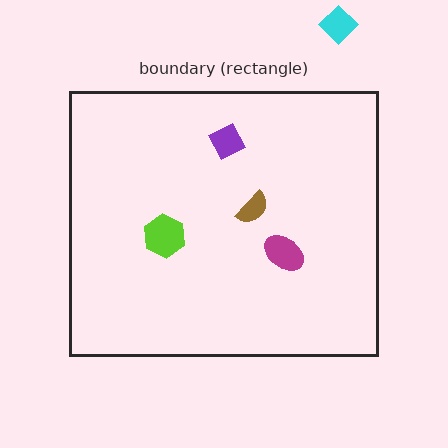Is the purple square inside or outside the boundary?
Inside.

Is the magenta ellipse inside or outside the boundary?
Inside.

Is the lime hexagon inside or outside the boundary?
Inside.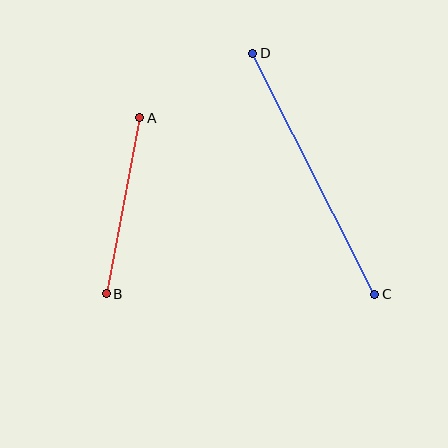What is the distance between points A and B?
The distance is approximately 179 pixels.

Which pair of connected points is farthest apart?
Points C and D are farthest apart.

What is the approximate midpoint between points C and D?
The midpoint is at approximately (314, 174) pixels.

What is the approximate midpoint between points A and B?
The midpoint is at approximately (123, 206) pixels.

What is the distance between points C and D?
The distance is approximately 270 pixels.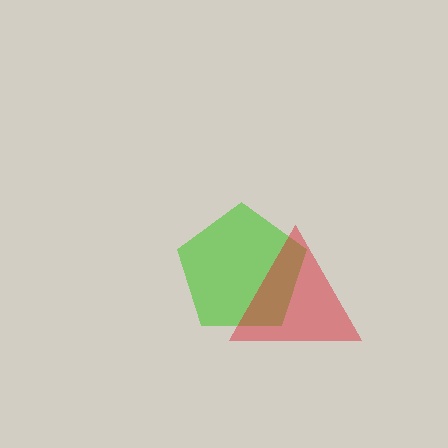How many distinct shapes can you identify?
There are 2 distinct shapes: a lime pentagon, a red triangle.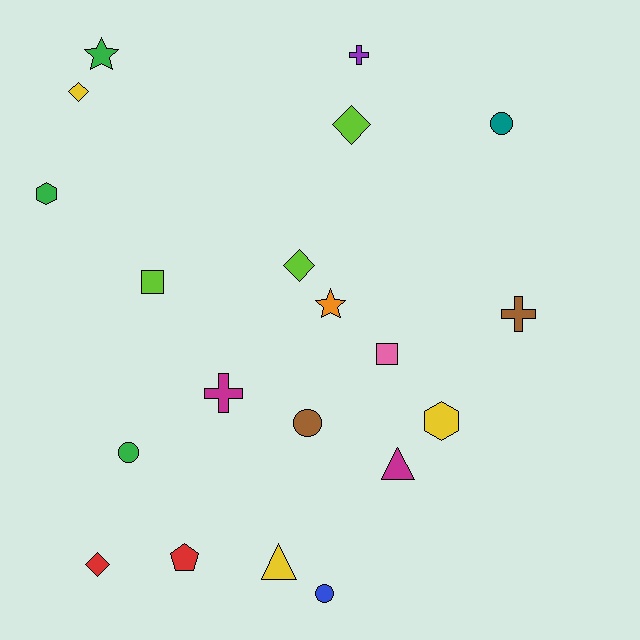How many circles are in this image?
There are 4 circles.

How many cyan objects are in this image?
There are no cyan objects.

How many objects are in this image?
There are 20 objects.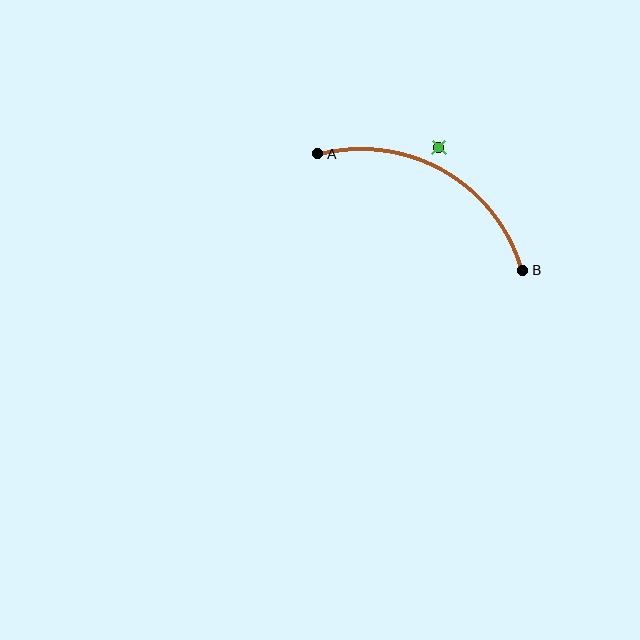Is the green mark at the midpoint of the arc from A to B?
No — the green mark does not lie on the arc at all. It sits slightly outside the curve.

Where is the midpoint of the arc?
The arc midpoint is the point on the curve farthest from the straight line joining A and B. It sits above that line.